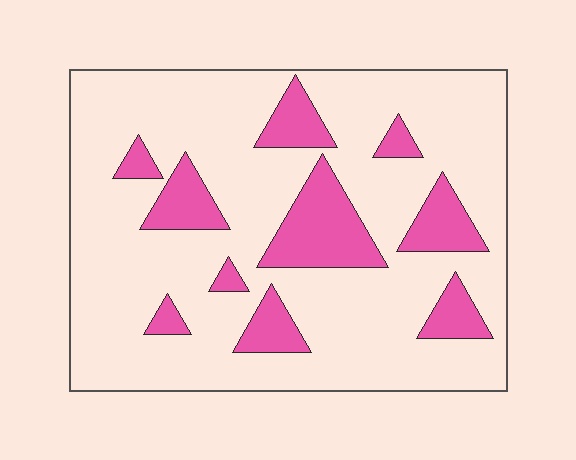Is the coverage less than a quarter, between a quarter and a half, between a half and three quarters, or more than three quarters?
Less than a quarter.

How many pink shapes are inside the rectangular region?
10.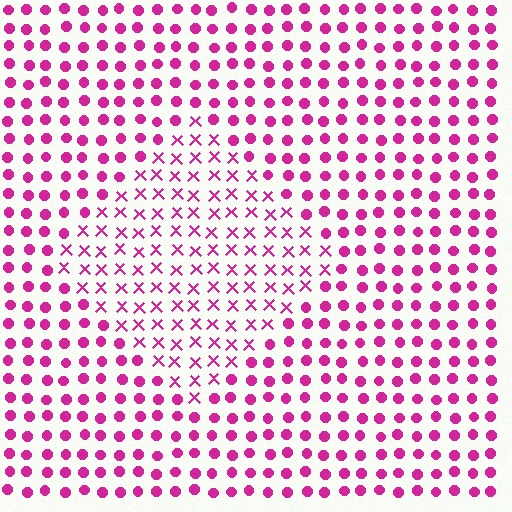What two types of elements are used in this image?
The image uses X marks inside the diamond region and circles outside it.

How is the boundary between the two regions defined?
The boundary is defined by a change in element shape: X marks inside vs. circles outside. All elements share the same color and spacing.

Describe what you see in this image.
The image is filled with small magenta elements arranged in a uniform grid. A diamond-shaped region contains X marks, while the surrounding area contains circles. The boundary is defined purely by the change in element shape.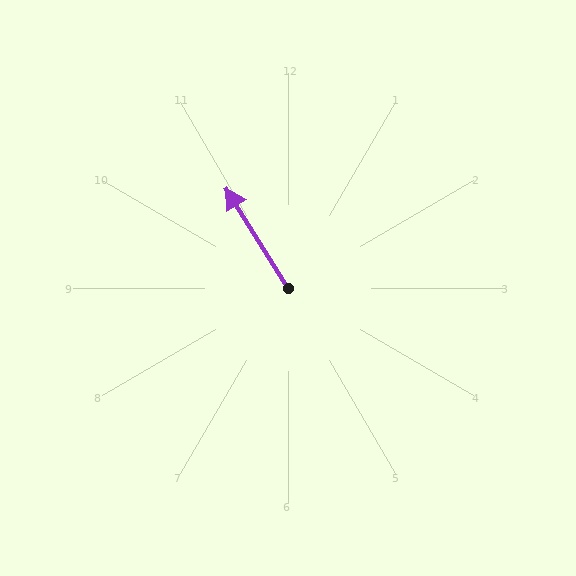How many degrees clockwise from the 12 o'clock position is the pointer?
Approximately 328 degrees.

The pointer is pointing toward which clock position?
Roughly 11 o'clock.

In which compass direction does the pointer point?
Northwest.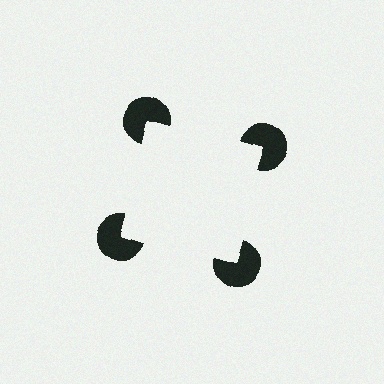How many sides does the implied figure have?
4 sides.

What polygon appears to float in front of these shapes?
An illusory square — its edges are inferred from the aligned wedge cuts in the pac-man discs, not physically drawn.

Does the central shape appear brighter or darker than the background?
It typically appears slightly brighter than the background, even though no actual brightness change is drawn.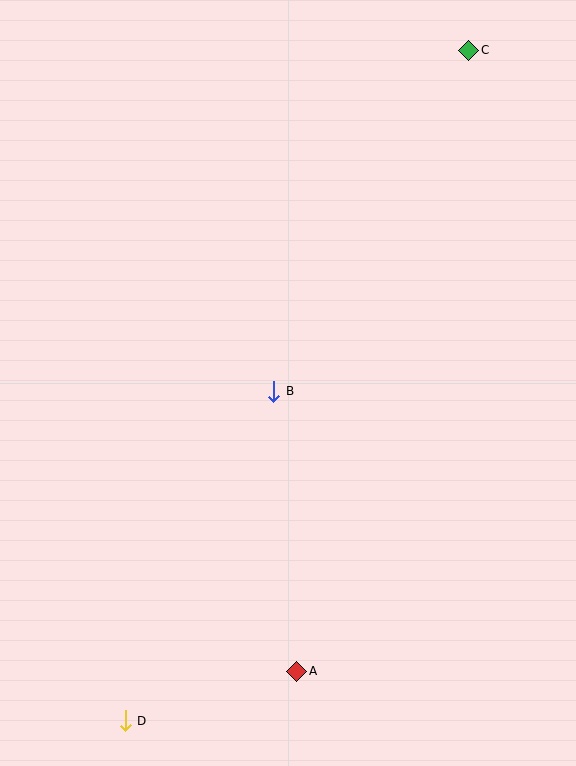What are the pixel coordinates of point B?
Point B is at (274, 391).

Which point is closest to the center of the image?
Point B at (274, 391) is closest to the center.